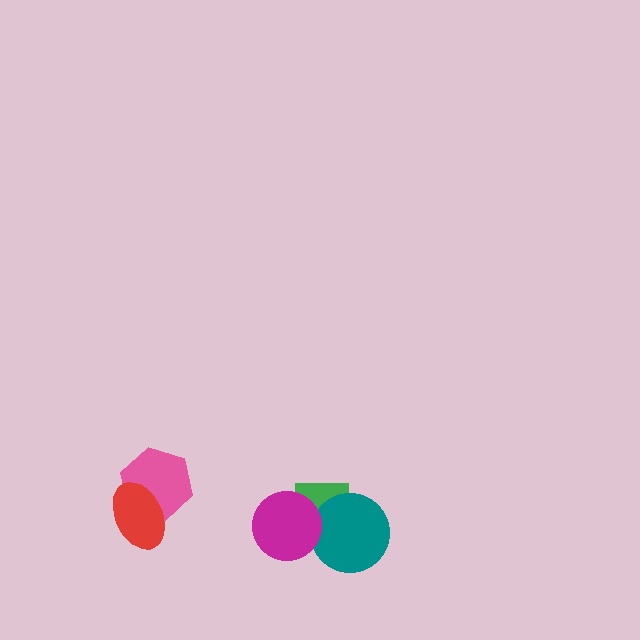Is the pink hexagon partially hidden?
Yes, it is partially covered by another shape.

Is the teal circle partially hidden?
Yes, it is partially covered by another shape.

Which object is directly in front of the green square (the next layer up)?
The teal circle is directly in front of the green square.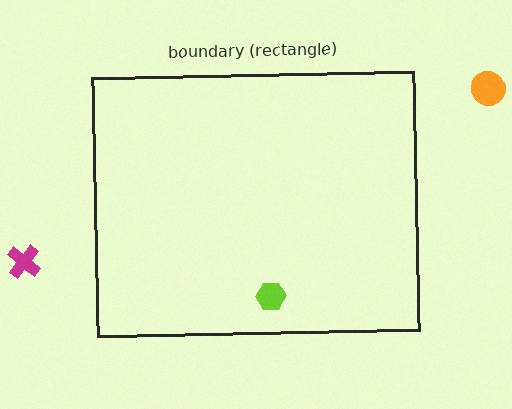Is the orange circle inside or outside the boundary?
Outside.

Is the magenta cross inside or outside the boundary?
Outside.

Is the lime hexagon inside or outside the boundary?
Inside.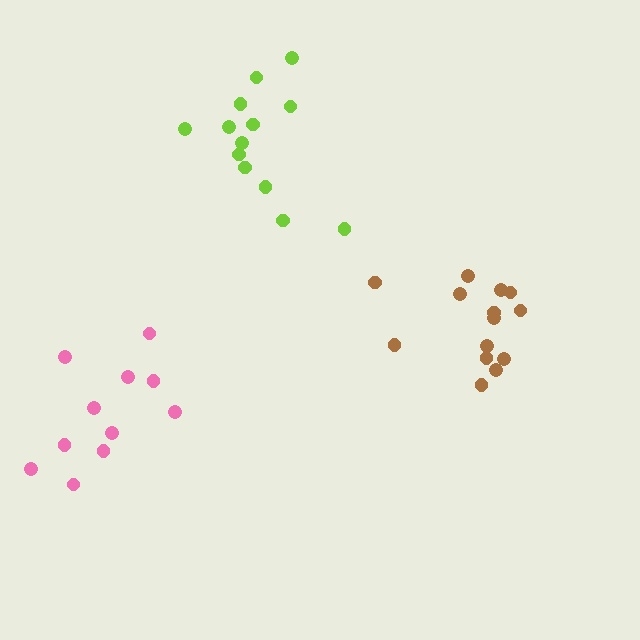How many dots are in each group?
Group 1: 13 dots, Group 2: 14 dots, Group 3: 11 dots (38 total).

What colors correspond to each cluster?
The clusters are colored: lime, brown, pink.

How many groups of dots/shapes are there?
There are 3 groups.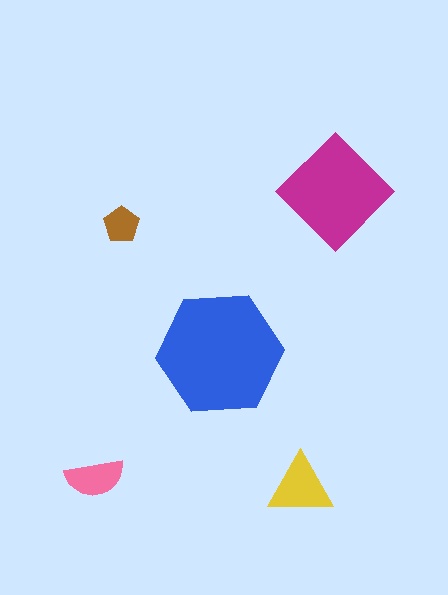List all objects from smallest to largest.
The brown pentagon, the pink semicircle, the yellow triangle, the magenta diamond, the blue hexagon.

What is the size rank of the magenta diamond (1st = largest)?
2nd.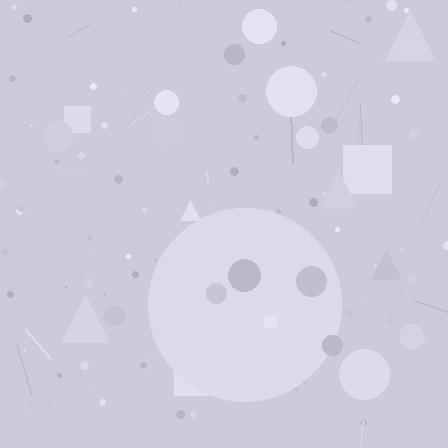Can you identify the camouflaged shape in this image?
The camouflaged shape is a circle.